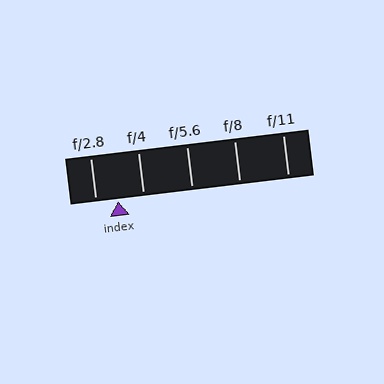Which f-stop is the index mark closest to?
The index mark is closest to f/2.8.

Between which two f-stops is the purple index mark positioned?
The index mark is between f/2.8 and f/4.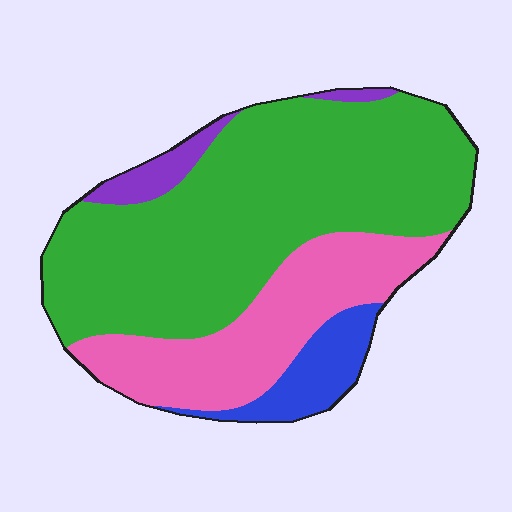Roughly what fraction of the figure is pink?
Pink takes up about one quarter (1/4) of the figure.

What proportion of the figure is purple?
Purple covers 5% of the figure.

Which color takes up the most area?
Green, at roughly 60%.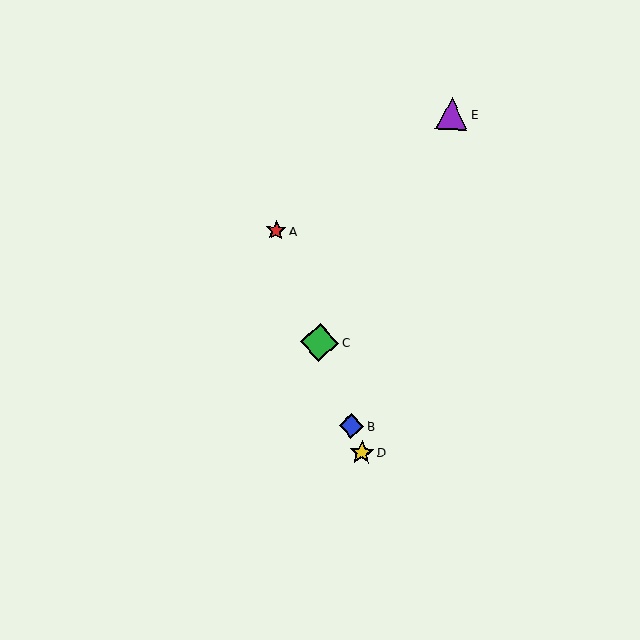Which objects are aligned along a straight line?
Objects A, B, C, D are aligned along a straight line.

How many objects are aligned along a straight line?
4 objects (A, B, C, D) are aligned along a straight line.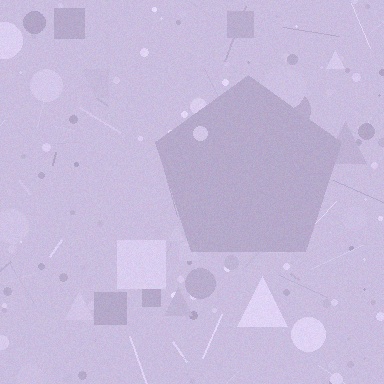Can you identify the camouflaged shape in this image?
The camouflaged shape is a pentagon.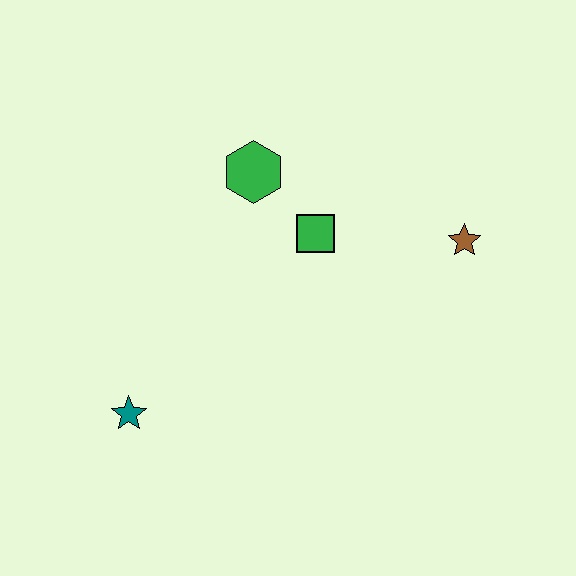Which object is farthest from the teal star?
The brown star is farthest from the teal star.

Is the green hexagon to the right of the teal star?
Yes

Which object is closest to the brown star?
The green square is closest to the brown star.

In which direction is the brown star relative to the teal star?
The brown star is to the right of the teal star.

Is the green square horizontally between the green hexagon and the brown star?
Yes